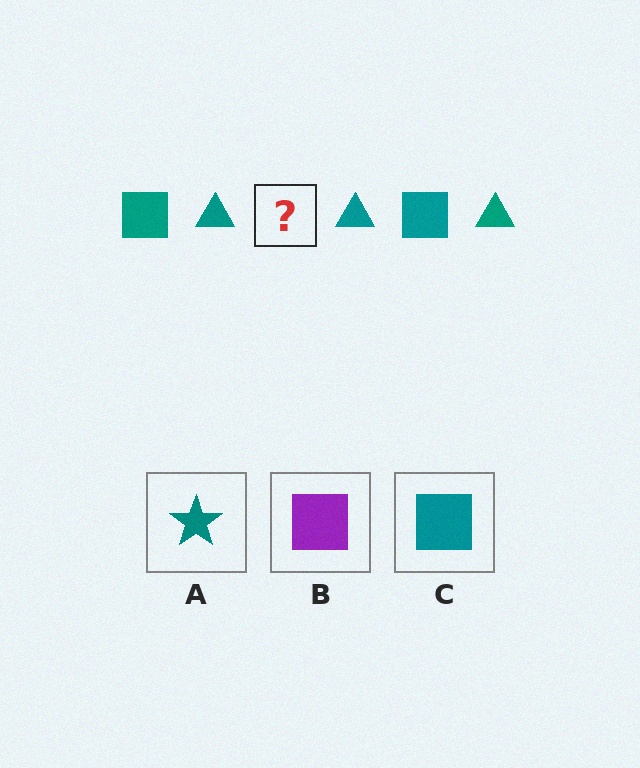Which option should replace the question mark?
Option C.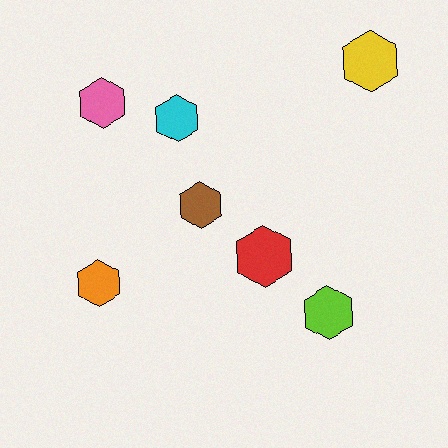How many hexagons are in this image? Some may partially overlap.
There are 7 hexagons.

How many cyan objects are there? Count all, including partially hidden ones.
There is 1 cyan object.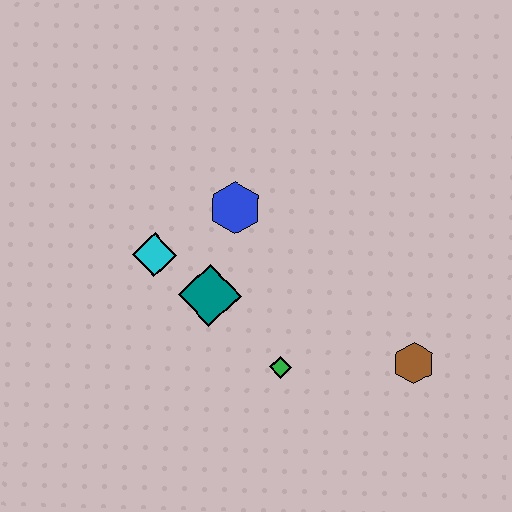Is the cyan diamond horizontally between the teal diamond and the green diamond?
No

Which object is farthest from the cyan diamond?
The brown hexagon is farthest from the cyan diamond.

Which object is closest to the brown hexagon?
The green diamond is closest to the brown hexagon.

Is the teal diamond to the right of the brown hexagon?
No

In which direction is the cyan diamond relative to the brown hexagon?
The cyan diamond is to the left of the brown hexagon.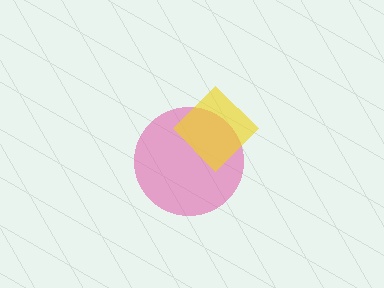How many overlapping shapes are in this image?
There are 2 overlapping shapes in the image.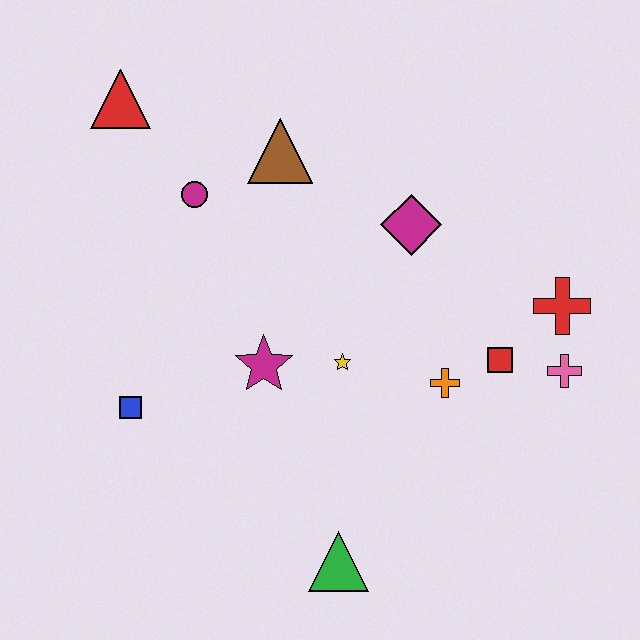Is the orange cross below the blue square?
No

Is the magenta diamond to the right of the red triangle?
Yes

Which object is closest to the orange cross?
The red square is closest to the orange cross.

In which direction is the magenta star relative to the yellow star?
The magenta star is to the left of the yellow star.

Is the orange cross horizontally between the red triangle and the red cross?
Yes